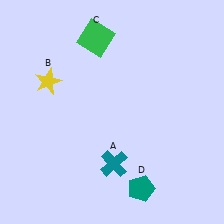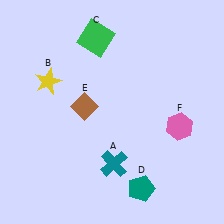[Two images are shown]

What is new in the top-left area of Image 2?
A brown diamond (E) was added in the top-left area of Image 2.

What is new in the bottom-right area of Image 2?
A pink hexagon (F) was added in the bottom-right area of Image 2.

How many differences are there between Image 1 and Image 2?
There are 2 differences between the two images.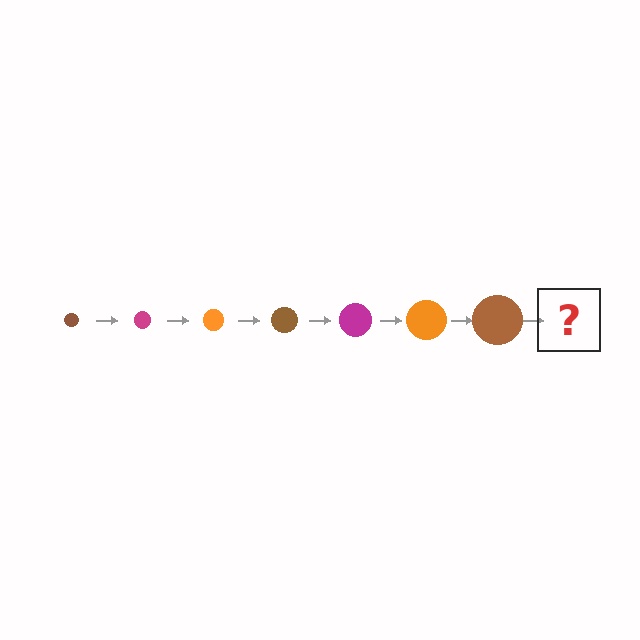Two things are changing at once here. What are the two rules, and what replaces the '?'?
The two rules are that the circle grows larger each step and the color cycles through brown, magenta, and orange. The '?' should be a magenta circle, larger than the previous one.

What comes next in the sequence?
The next element should be a magenta circle, larger than the previous one.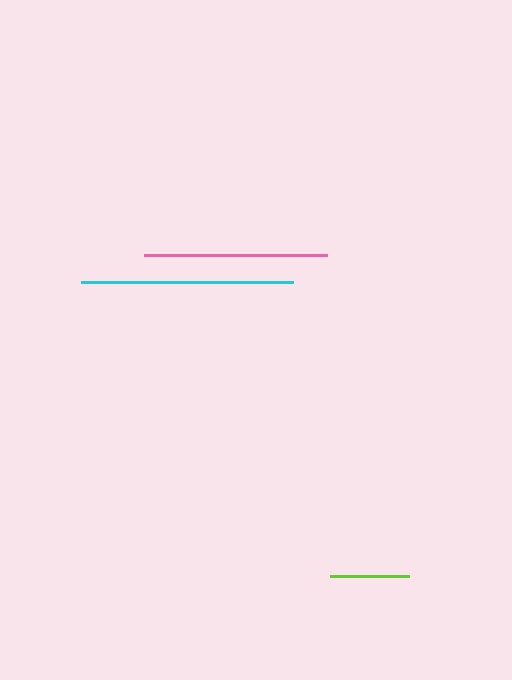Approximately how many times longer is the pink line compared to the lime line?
The pink line is approximately 2.3 times the length of the lime line.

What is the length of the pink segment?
The pink segment is approximately 184 pixels long.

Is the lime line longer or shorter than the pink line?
The pink line is longer than the lime line.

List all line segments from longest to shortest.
From longest to shortest: cyan, pink, lime.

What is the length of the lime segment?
The lime segment is approximately 79 pixels long.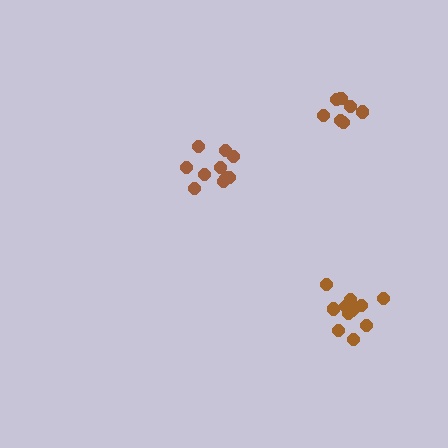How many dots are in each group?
Group 1: 7 dots, Group 2: 11 dots, Group 3: 11 dots (29 total).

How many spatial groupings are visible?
There are 3 spatial groupings.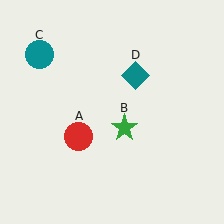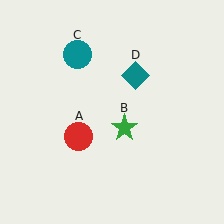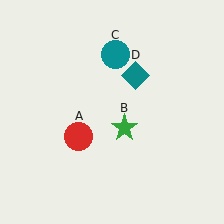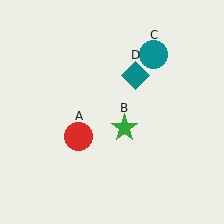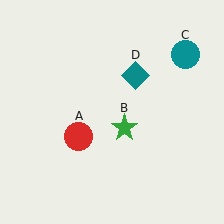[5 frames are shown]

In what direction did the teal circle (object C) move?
The teal circle (object C) moved right.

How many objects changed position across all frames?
1 object changed position: teal circle (object C).